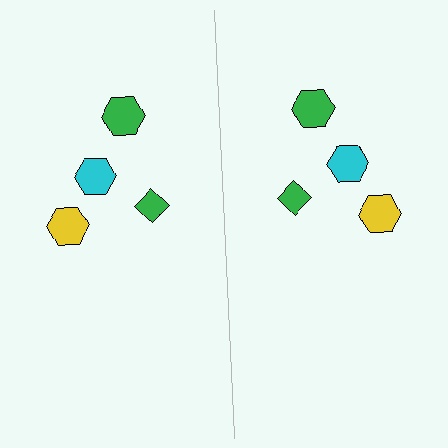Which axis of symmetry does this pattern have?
The pattern has a vertical axis of symmetry running through the center of the image.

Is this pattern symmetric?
Yes, this pattern has bilateral (reflection) symmetry.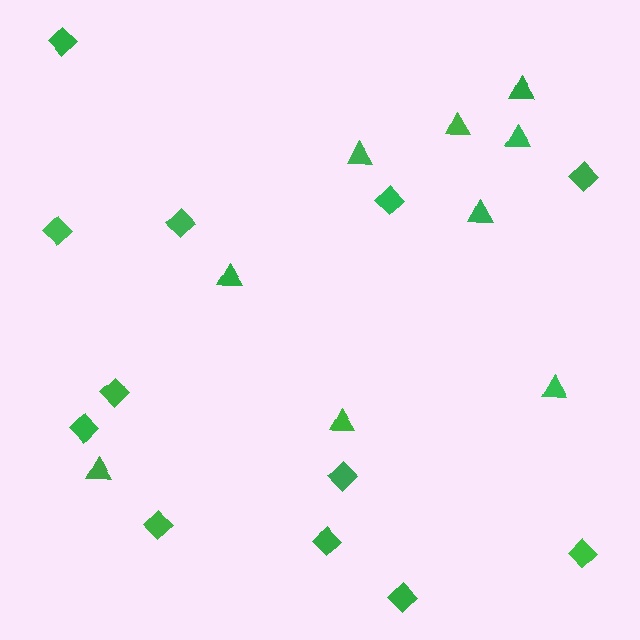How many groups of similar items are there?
There are 2 groups: one group of triangles (9) and one group of diamonds (12).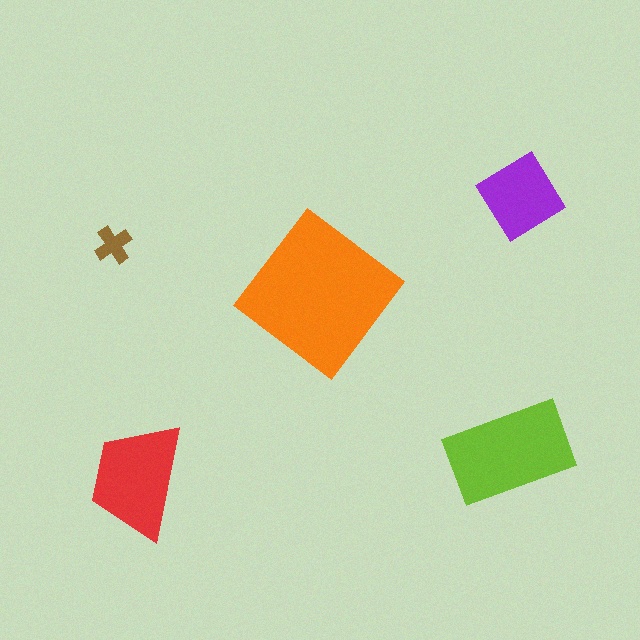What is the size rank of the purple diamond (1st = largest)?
4th.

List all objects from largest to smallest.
The orange diamond, the lime rectangle, the red trapezoid, the purple diamond, the brown cross.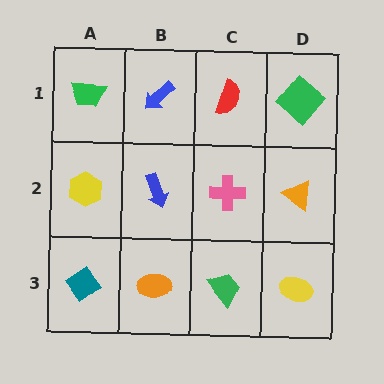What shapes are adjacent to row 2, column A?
A green trapezoid (row 1, column A), a teal diamond (row 3, column A), a blue arrow (row 2, column B).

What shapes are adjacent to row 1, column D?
An orange triangle (row 2, column D), a red semicircle (row 1, column C).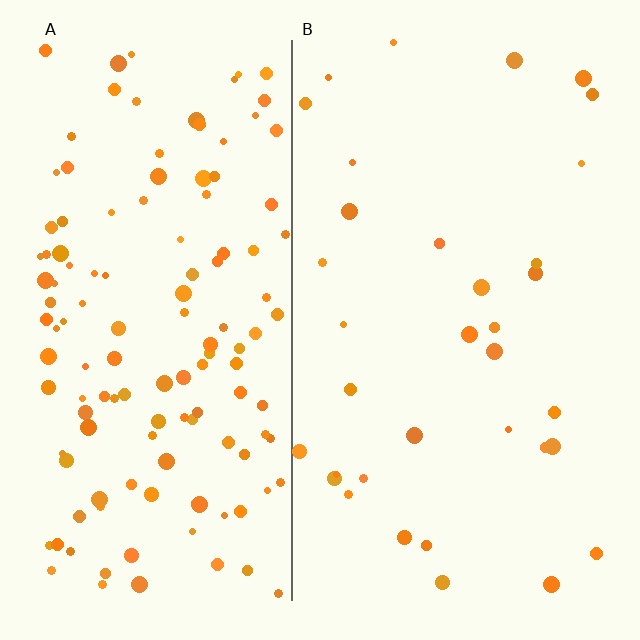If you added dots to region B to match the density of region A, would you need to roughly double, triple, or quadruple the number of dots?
Approximately quadruple.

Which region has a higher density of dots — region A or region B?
A (the left).